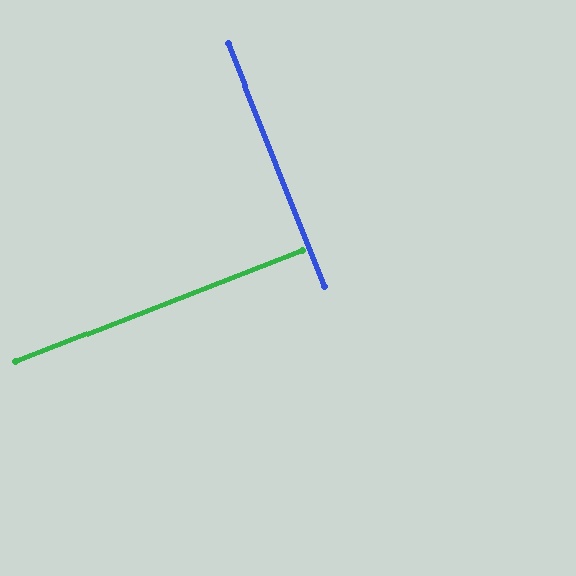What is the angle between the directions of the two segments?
Approximately 90 degrees.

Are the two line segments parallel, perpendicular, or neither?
Perpendicular — they meet at approximately 90°.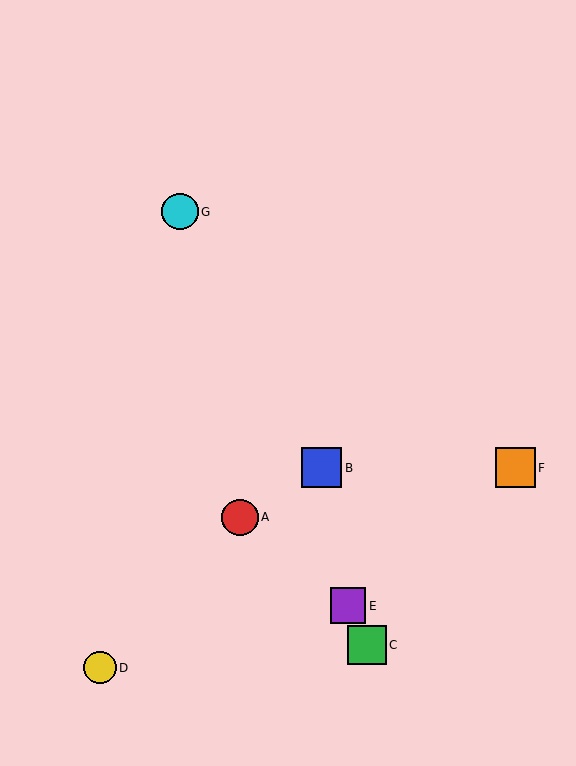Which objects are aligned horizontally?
Objects B, F are aligned horizontally.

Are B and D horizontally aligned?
No, B is at y≈468 and D is at y≈668.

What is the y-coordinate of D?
Object D is at y≈668.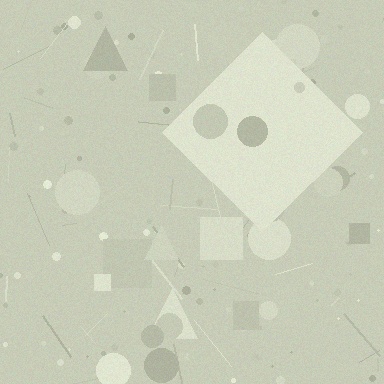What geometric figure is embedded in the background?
A diamond is embedded in the background.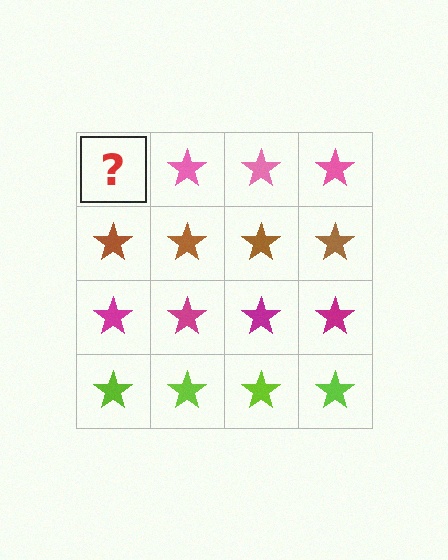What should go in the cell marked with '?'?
The missing cell should contain a pink star.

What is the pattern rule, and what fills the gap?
The rule is that each row has a consistent color. The gap should be filled with a pink star.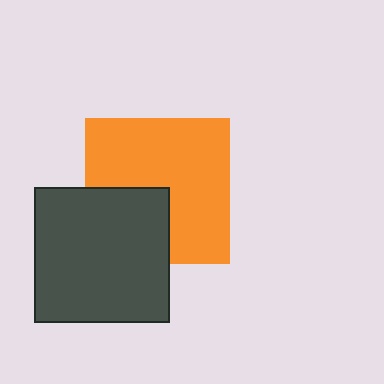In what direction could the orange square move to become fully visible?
The orange square could move toward the upper-right. That would shift it out from behind the dark gray square entirely.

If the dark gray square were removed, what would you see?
You would see the complete orange square.